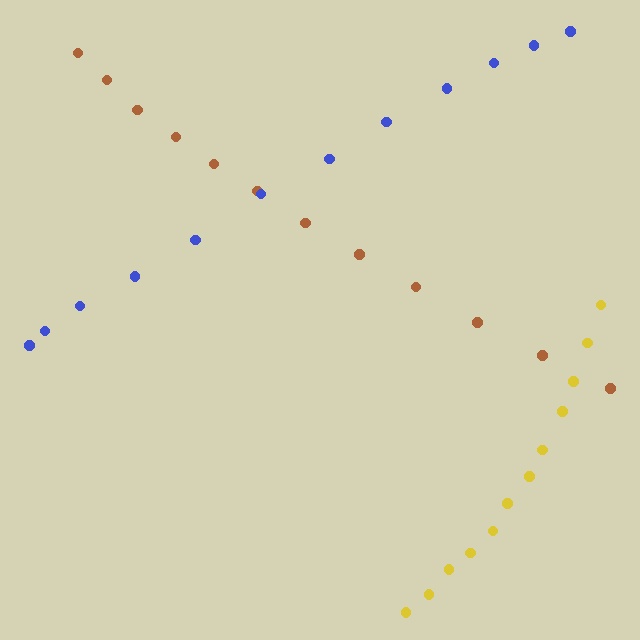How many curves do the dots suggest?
There are 3 distinct paths.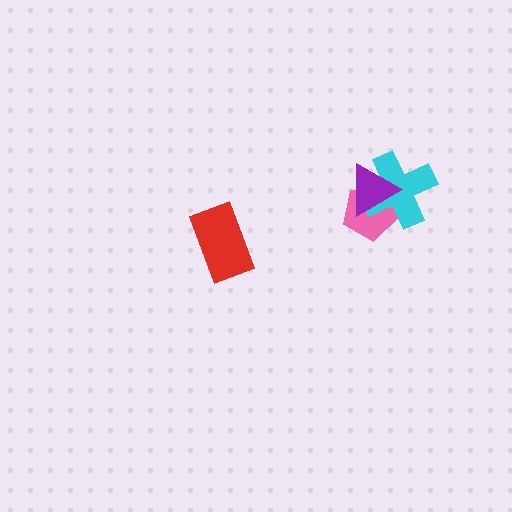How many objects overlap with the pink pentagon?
2 objects overlap with the pink pentagon.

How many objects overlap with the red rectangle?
0 objects overlap with the red rectangle.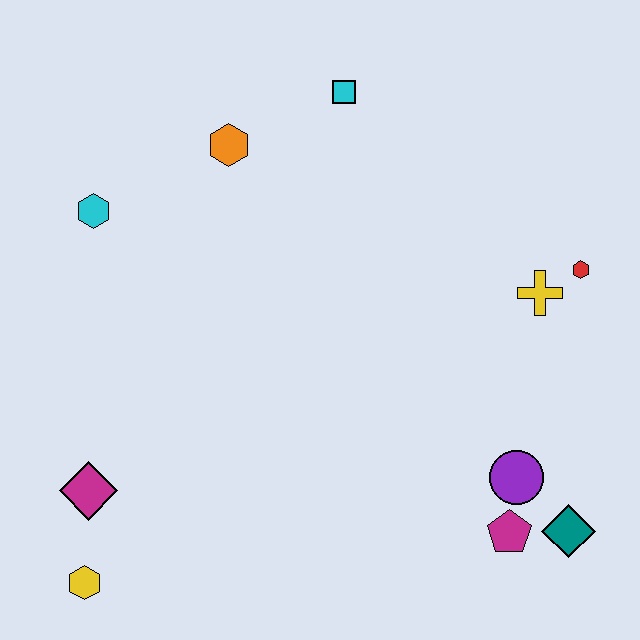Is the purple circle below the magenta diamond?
No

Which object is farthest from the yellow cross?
The yellow hexagon is farthest from the yellow cross.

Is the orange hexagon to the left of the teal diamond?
Yes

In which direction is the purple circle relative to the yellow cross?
The purple circle is below the yellow cross.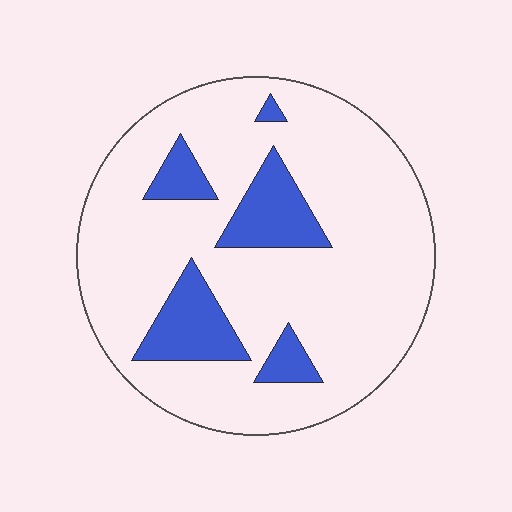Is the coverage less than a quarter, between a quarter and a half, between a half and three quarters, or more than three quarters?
Less than a quarter.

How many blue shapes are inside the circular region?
5.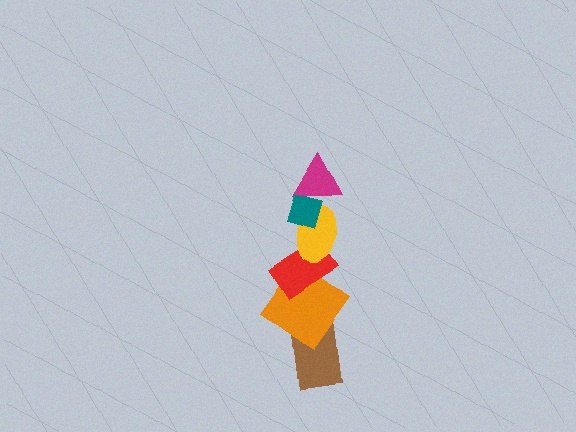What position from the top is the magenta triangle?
The magenta triangle is 2nd from the top.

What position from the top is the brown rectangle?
The brown rectangle is 6th from the top.